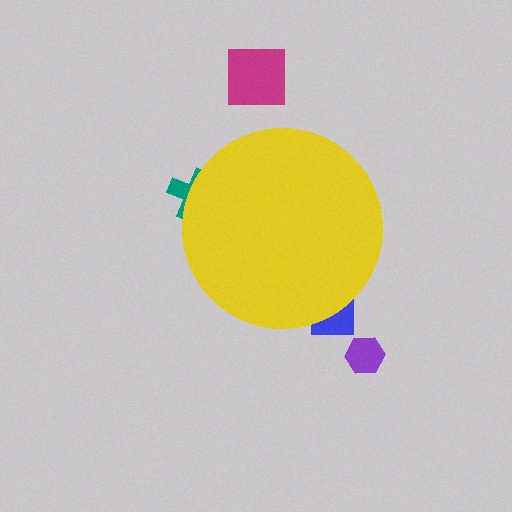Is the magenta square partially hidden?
No, the magenta square is fully visible.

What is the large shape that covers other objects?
A yellow circle.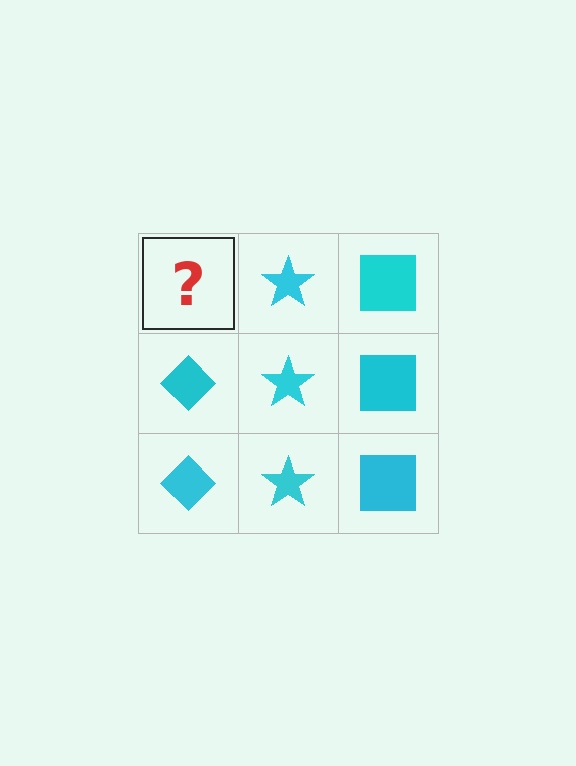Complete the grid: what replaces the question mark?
The question mark should be replaced with a cyan diamond.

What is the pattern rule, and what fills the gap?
The rule is that each column has a consistent shape. The gap should be filled with a cyan diamond.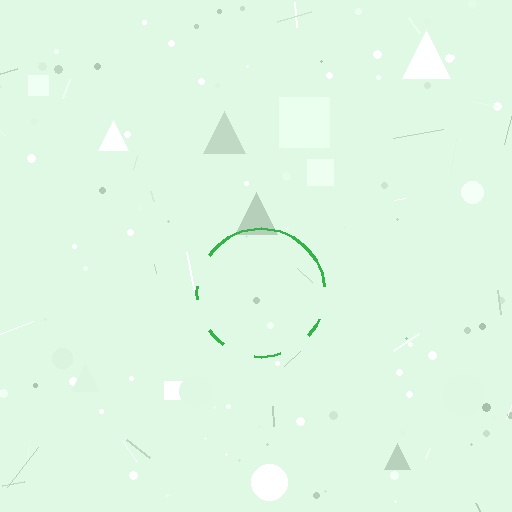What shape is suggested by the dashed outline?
The dashed outline suggests a circle.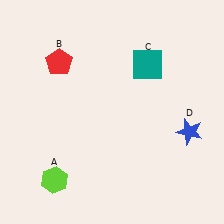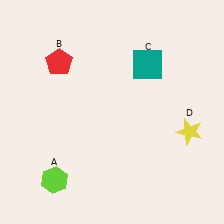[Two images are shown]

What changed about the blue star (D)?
In Image 1, D is blue. In Image 2, it changed to yellow.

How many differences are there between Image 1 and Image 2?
There is 1 difference between the two images.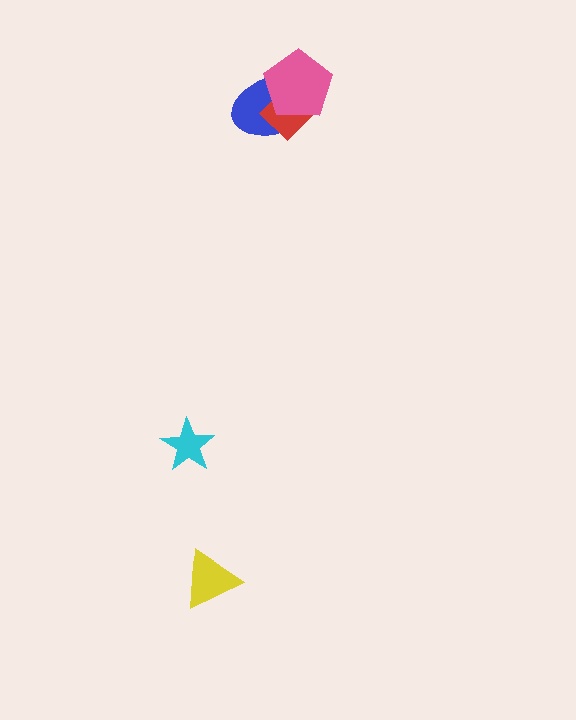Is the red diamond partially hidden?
Yes, it is partially covered by another shape.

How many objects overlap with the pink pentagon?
2 objects overlap with the pink pentagon.